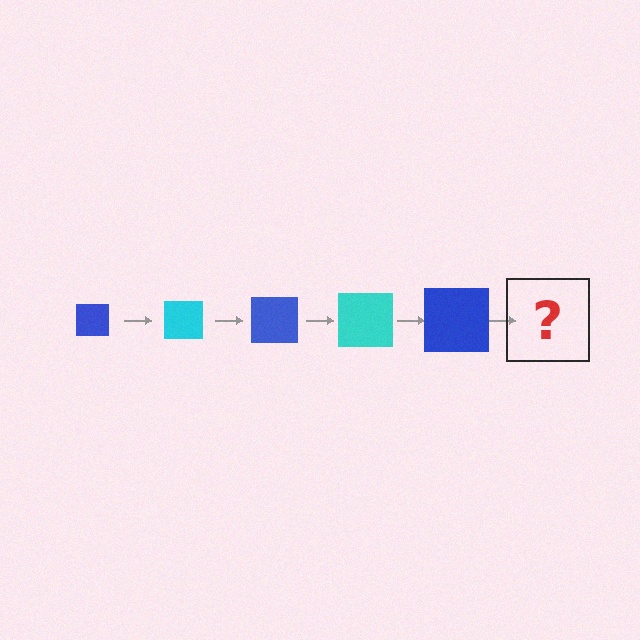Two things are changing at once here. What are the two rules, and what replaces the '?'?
The two rules are that the square grows larger each step and the color cycles through blue and cyan. The '?' should be a cyan square, larger than the previous one.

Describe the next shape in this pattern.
It should be a cyan square, larger than the previous one.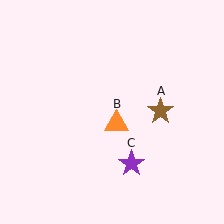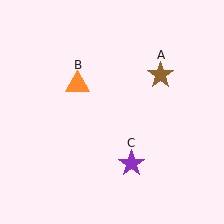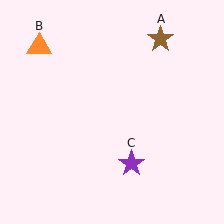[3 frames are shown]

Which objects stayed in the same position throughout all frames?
Purple star (object C) remained stationary.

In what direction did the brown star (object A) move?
The brown star (object A) moved up.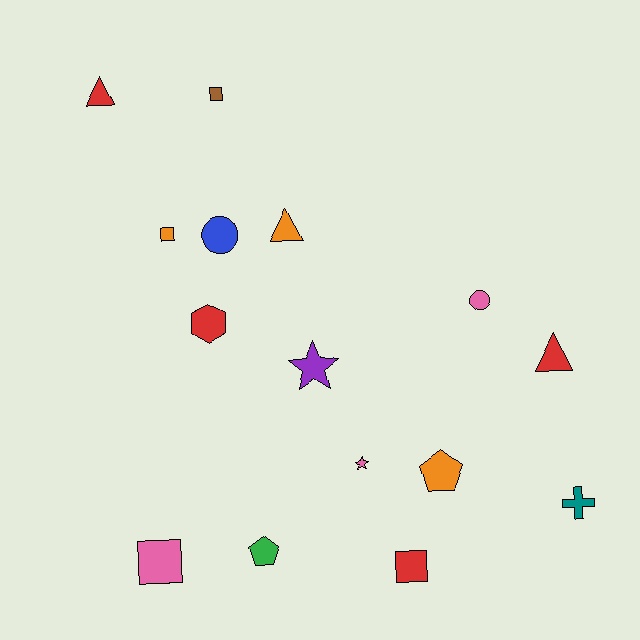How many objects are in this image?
There are 15 objects.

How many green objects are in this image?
There is 1 green object.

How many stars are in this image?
There are 2 stars.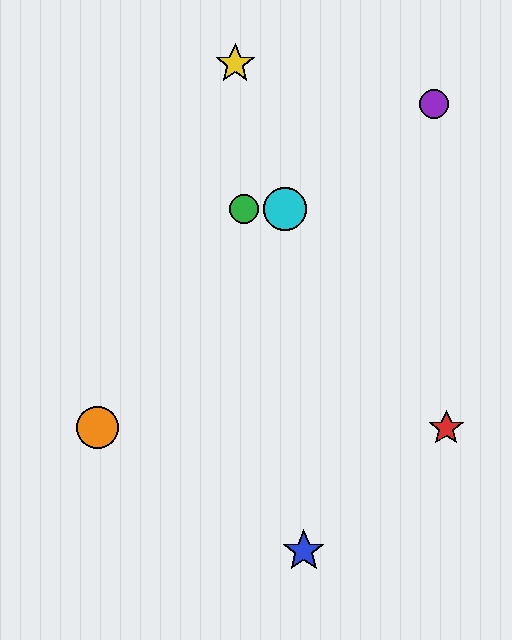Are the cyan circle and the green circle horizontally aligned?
Yes, both are at y≈209.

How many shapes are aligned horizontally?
2 shapes (the green circle, the cyan circle) are aligned horizontally.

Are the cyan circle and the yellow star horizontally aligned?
No, the cyan circle is at y≈209 and the yellow star is at y≈64.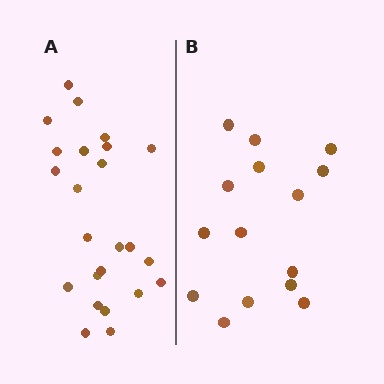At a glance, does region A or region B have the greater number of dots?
Region A (the left region) has more dots.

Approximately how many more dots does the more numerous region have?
Region A has roughly 8 or so more dots than region B.